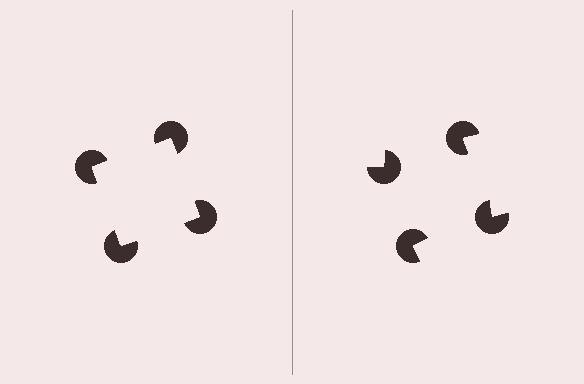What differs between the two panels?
The pac-man discs are positioned identically on both sides; only the wedge orientations differ. On the left they align to a square; on the right they are misaligned.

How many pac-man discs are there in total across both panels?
8 — 4 on each side.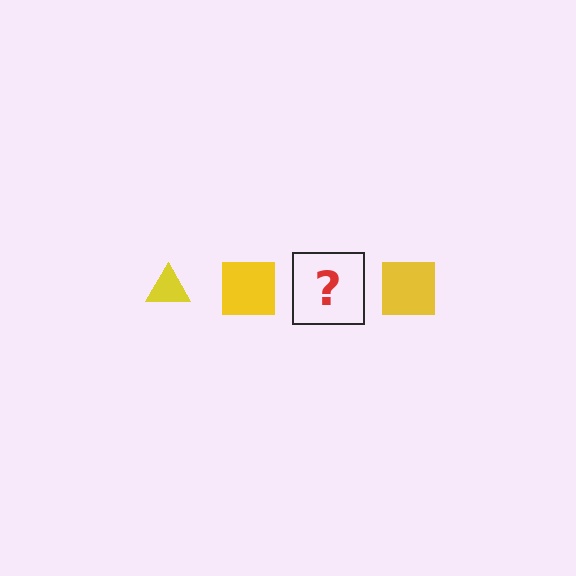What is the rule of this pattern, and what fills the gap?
The rule is that the pattern cycles through triangle, square shapes in yellow. The gap should be filled with a yellow triangle.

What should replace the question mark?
The question mark should be replaced with a yellow triangle.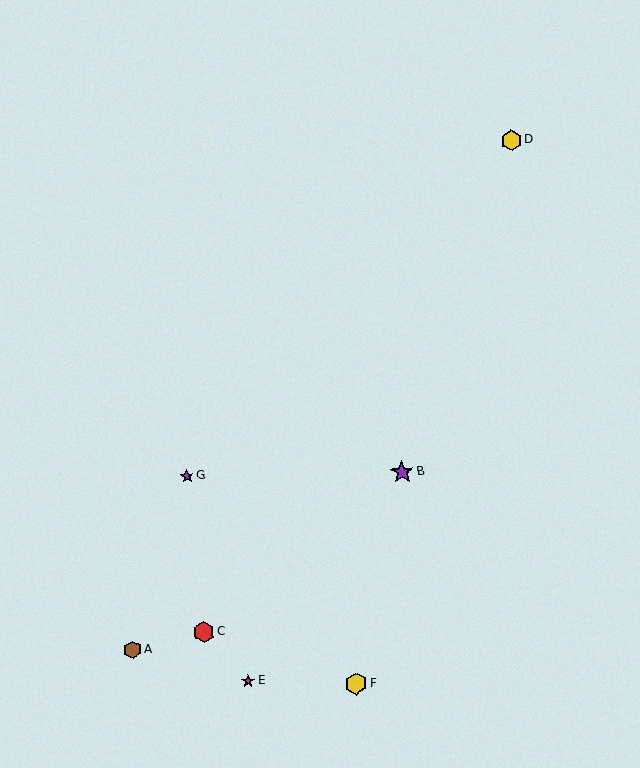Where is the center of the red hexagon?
The center of the red hexagon is at (203, 632).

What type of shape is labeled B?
Shape B is a purple star.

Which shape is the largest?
The purple star (labeled B) is the largest.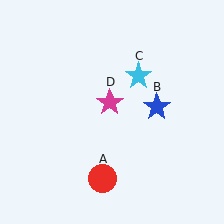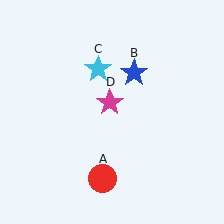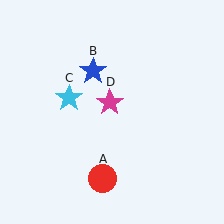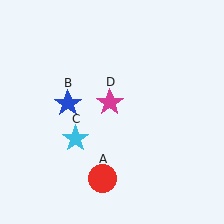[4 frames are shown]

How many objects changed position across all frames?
2 objects changed position: blue star (object B), cyan star (object C).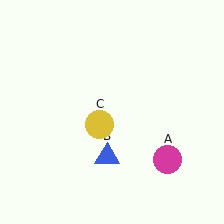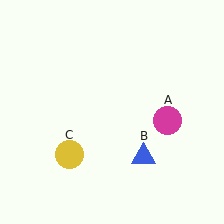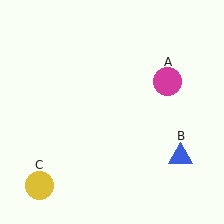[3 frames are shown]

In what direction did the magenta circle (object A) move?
The magenta circle (object A) moved up.